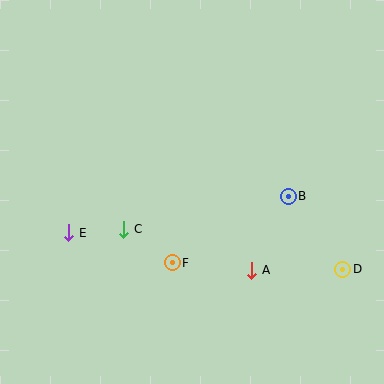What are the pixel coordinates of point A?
Point A is at (252, 270).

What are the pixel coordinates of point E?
Point E is at (69, 233).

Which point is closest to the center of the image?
Point F at (172, 263) is closest to the center.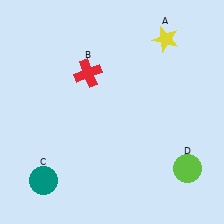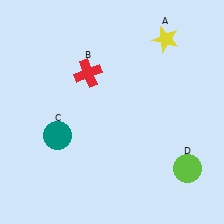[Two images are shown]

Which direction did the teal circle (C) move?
The teal circle (C) moved up.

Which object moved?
The teal circle (C) moved up.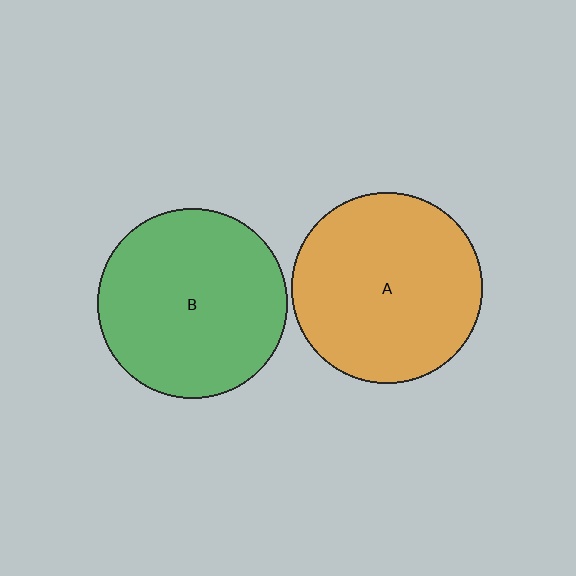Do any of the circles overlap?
No, none of the circles overlap.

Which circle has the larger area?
Circle A (orange).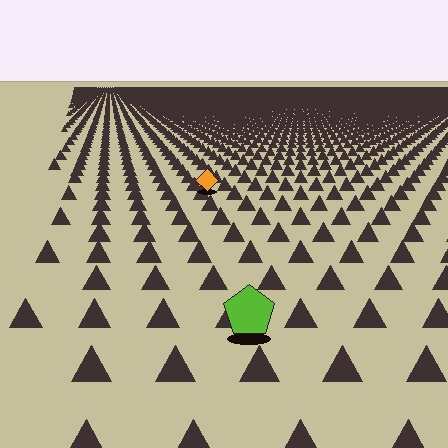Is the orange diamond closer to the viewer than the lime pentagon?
No. The lime pentagon is closer — you can tell from the texture gradient: the ground texture is coarser near it.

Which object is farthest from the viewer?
The orange diamond is farthest from the viewer. It appears smaller and the ground texture around it is denser.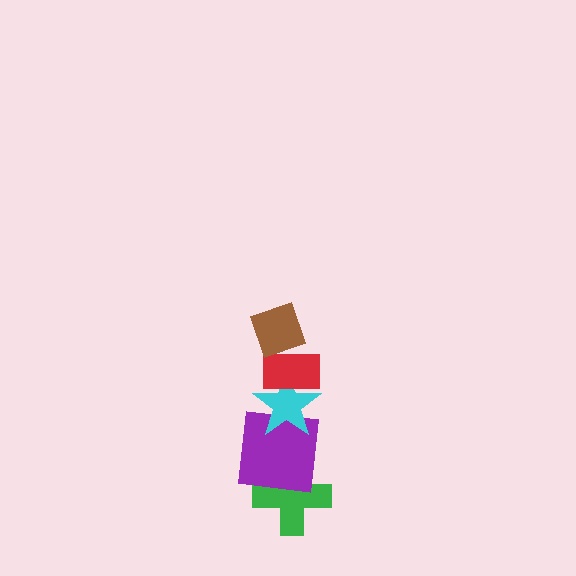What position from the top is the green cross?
The green cross is 5th from the top.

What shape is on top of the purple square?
The cyan star is on top of the purple square.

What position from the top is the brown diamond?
The brown diamond is 1st from the top.